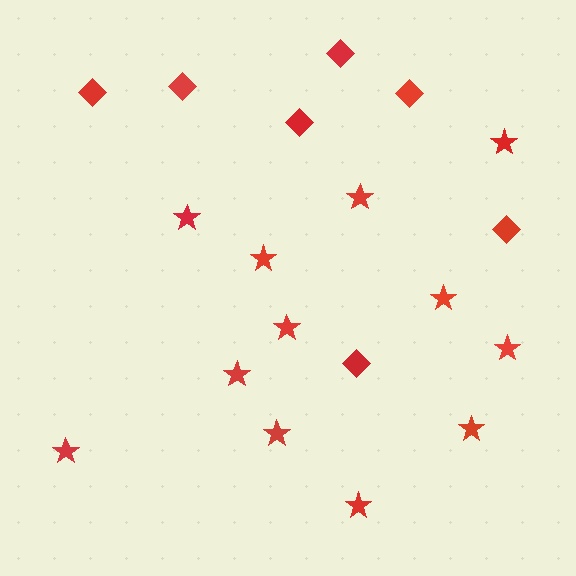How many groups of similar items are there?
There are 2 groups: one group of stars (12) and one group of diamonds (7).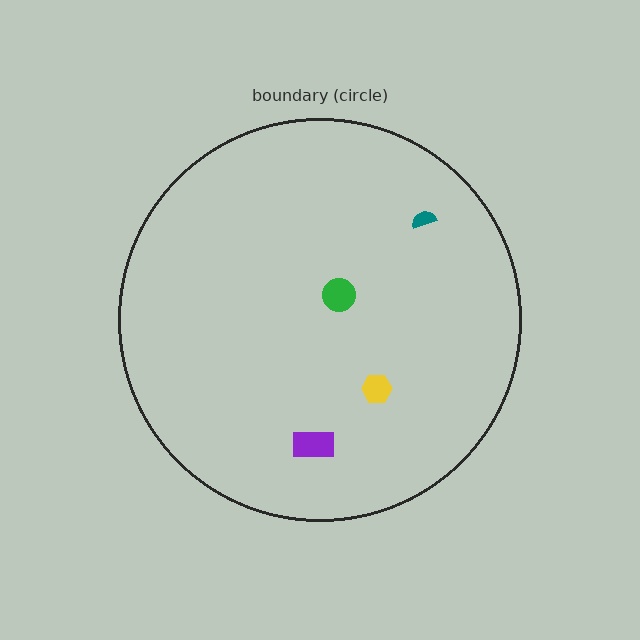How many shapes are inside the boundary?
4 inside, 0 outside.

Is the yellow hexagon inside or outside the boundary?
Inside.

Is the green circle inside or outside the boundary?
Inside.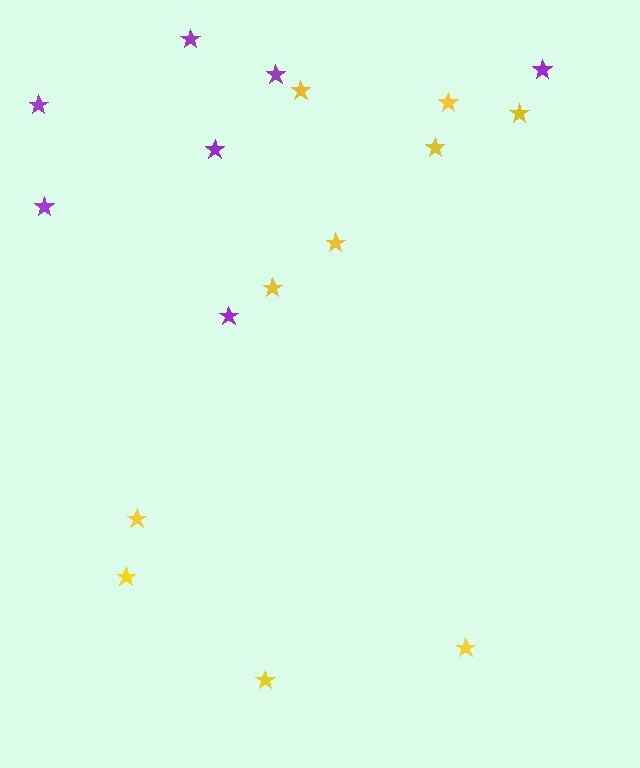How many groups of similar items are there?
There are 2 groups: one group of yellow stars (10) and one group of purple stars (7).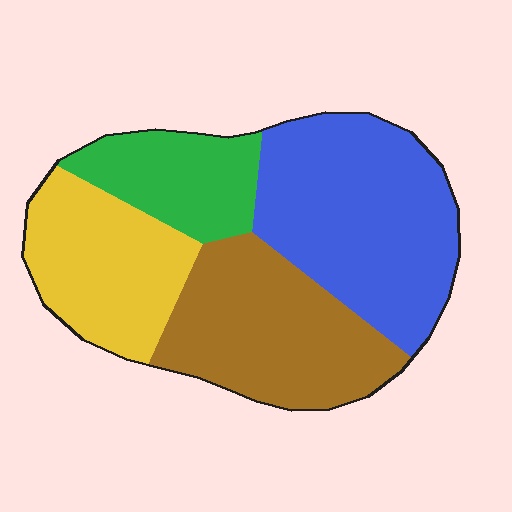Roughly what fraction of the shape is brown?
Brown covers roughly 30% of the shape.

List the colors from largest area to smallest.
From largest to smallest: blue, brown, yellow, green.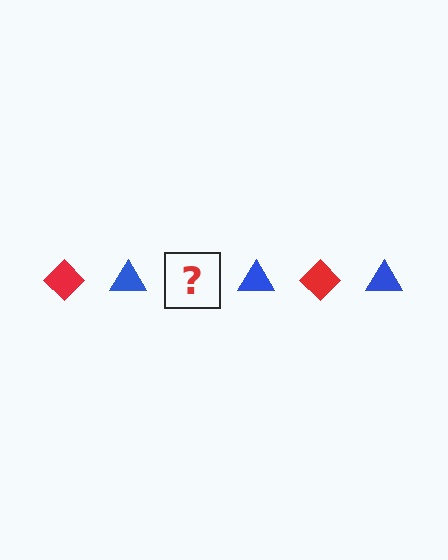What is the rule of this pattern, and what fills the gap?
The rule is that the pattern alternates between red diamond and blue triangle. The gap should be filled with a red diamond.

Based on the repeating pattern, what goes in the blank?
The blank should be a red diamond.